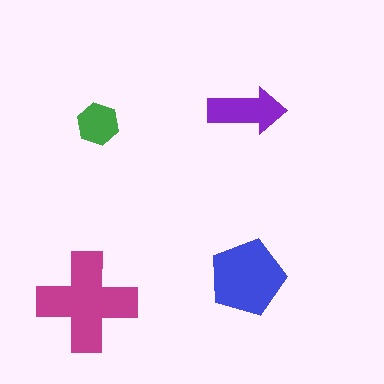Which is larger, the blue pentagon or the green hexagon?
The blue pentagon.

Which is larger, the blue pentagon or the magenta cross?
The magenta cross.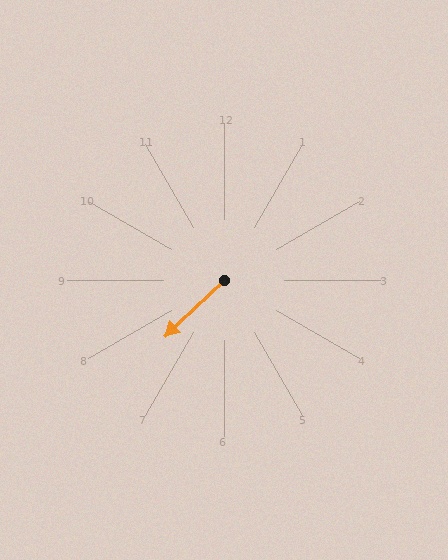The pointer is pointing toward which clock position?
Roughly 8 o'clock.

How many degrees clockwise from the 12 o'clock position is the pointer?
Approximately 227 degrees.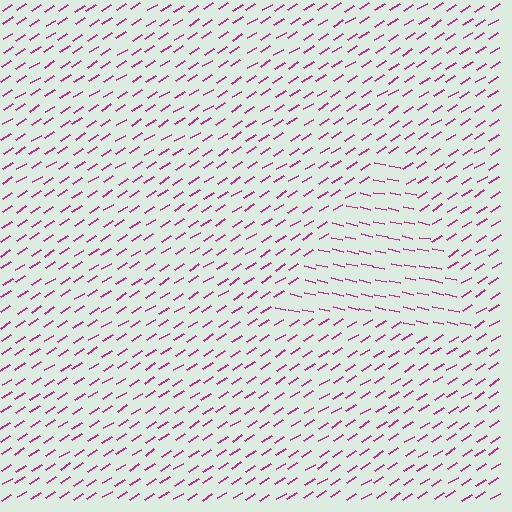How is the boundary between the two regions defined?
The boundary is defined purely by a change in line orientation (approximately 45 degrees difference). All lines are the same color and thickness.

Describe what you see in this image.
The image is filled with small magenta line segments. A triangle region in the image has lines oriented differently from the surrounding lines, creating a visible texture boundary.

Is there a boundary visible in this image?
Yes, there is a texture boundary formed by a change in line orientation.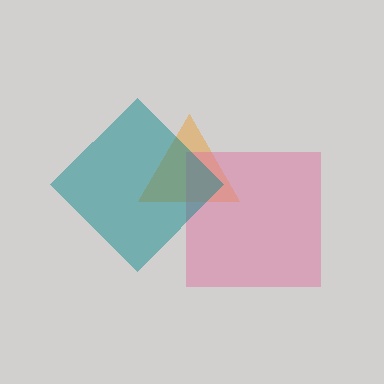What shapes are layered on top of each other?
The layered shapes are: an orange triangle, a pink square, a teal diamond.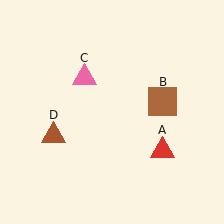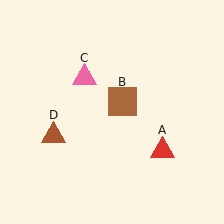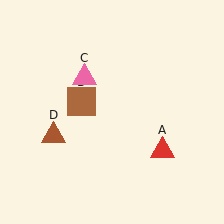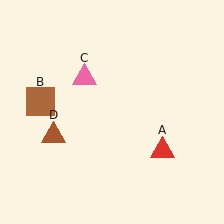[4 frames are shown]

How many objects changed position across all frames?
1 object changed position: brown square (object B).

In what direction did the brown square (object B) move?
The brown square (object B) moved left.